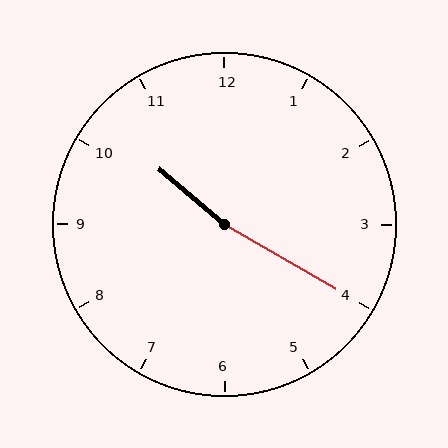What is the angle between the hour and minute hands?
Approximately 170 degrees.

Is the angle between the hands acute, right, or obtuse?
It is obtuse.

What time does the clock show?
10:20.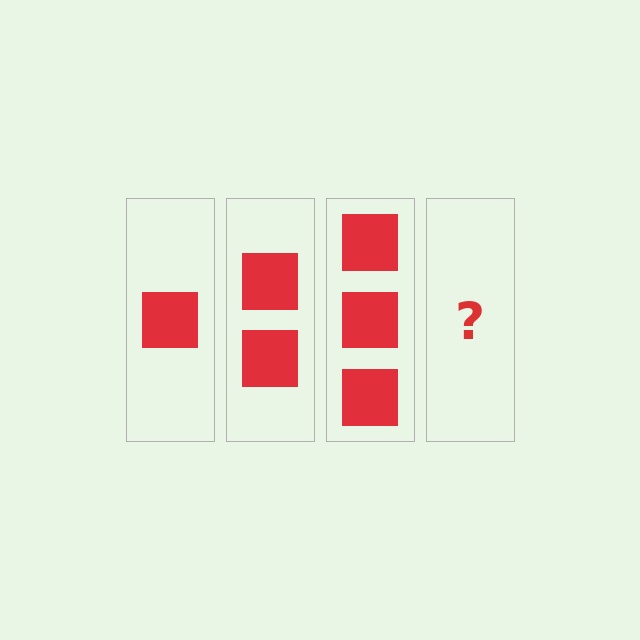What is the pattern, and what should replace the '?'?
The pattern is that each step adds one more square. The '?' should be 4 squares.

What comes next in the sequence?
The next element should be 4 squares.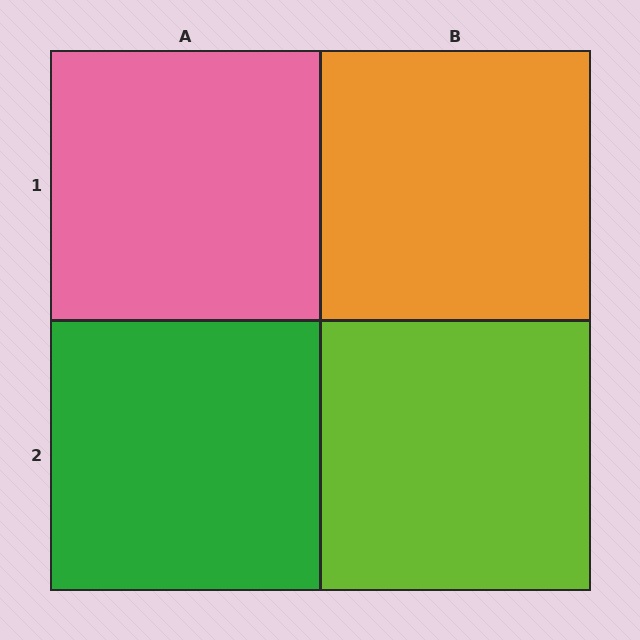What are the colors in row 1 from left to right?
Pink, orange.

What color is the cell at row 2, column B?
Lime.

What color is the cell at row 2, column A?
Green.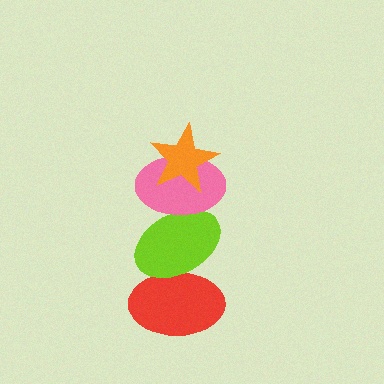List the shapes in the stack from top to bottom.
From top to bottom: the orange star, the pink ellipse, the lime ellipse, the red ellipse.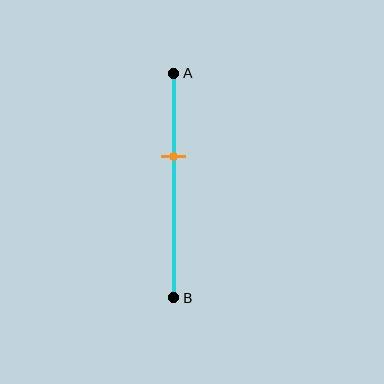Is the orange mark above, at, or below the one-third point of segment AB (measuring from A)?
The orange mark is below the one-third point of segment AB.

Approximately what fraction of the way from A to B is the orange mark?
The orange mark is approximately 35% of the way from A to B.